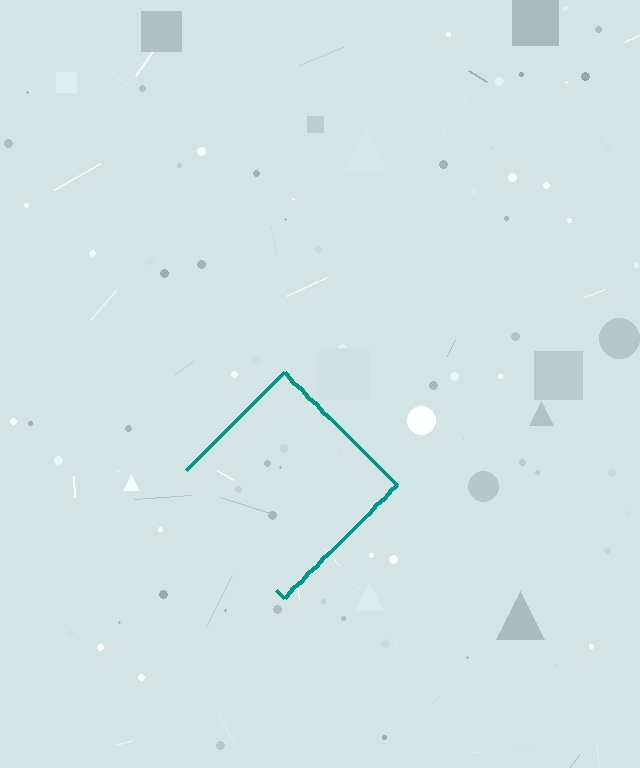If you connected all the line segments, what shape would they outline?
They would outline a diamond.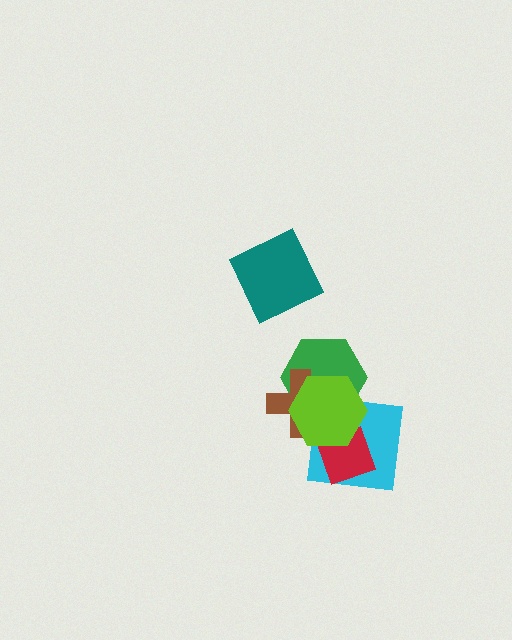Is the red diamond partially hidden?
Yes, it is partially covered by another shape.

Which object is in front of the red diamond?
The lime hexagon is in front of the red diamond.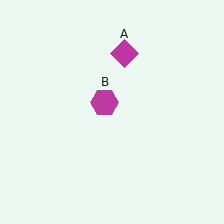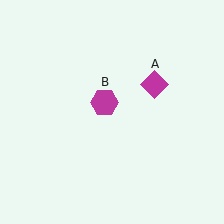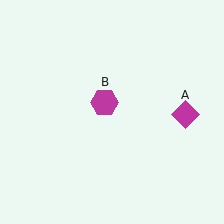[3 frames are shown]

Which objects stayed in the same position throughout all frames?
Magenta hexagon (object B) remained stationary.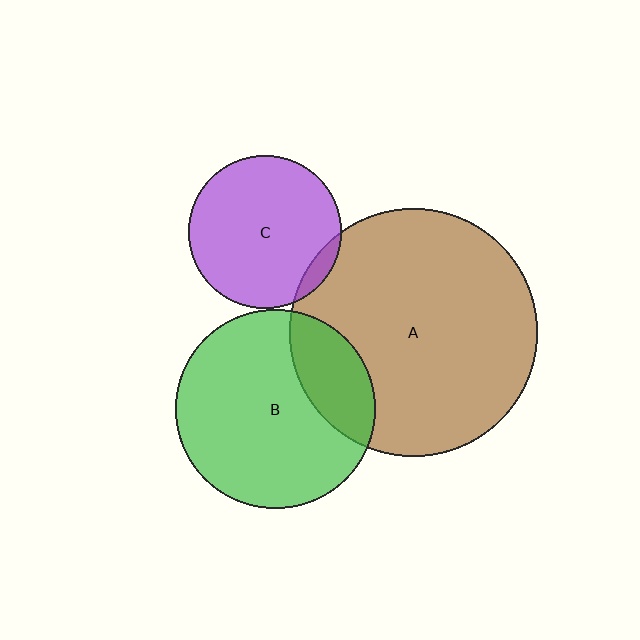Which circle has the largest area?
Circle A (brown).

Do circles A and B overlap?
Yes.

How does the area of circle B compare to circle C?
Approximately 1.7 times.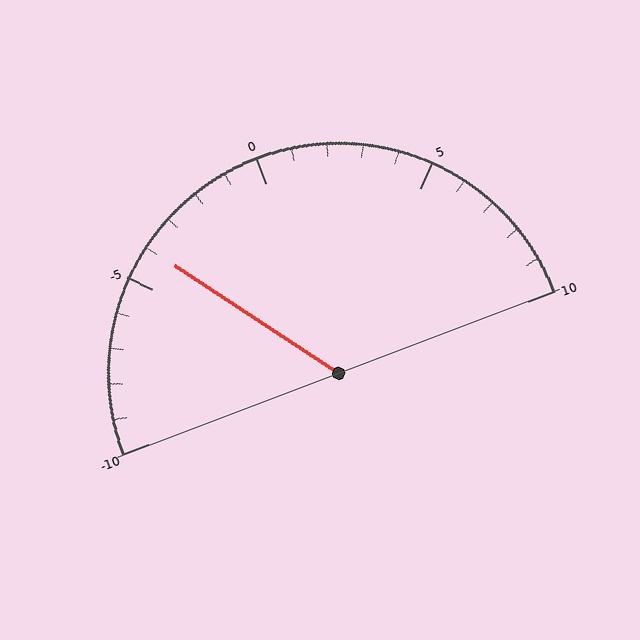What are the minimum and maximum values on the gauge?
The gauge ranges from -10 to 10.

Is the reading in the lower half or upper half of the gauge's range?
The reading is in the lower half of the range (-10 to 10).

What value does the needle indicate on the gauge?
The needle indicates approximately -4.